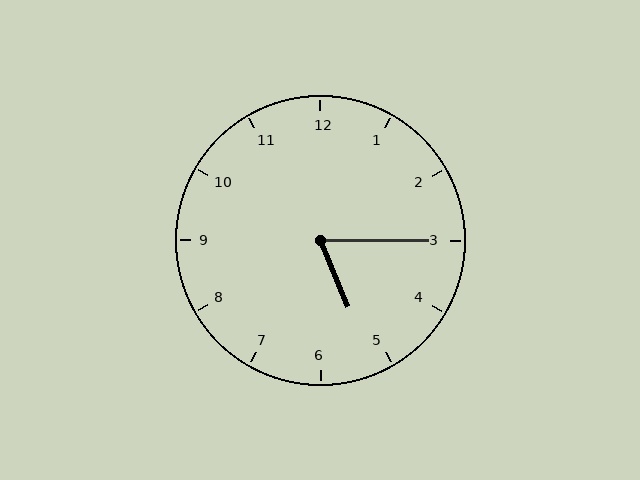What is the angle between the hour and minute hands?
Approximately 68 degrees.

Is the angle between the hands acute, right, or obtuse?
It is acute.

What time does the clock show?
5:15.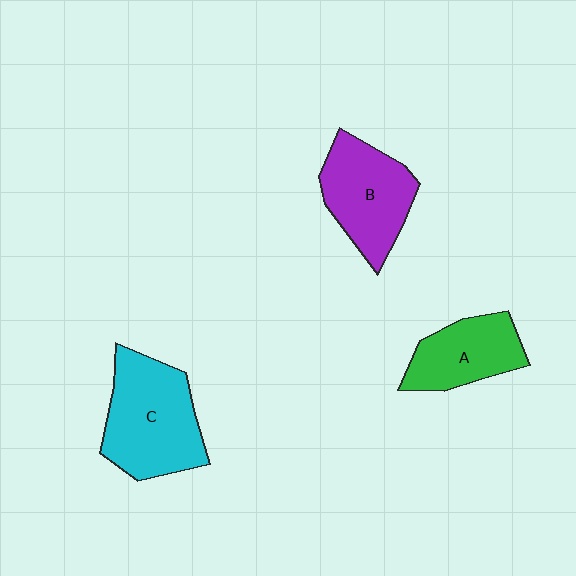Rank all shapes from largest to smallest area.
From largest to smallest: C (cyan), B (purple), A (green).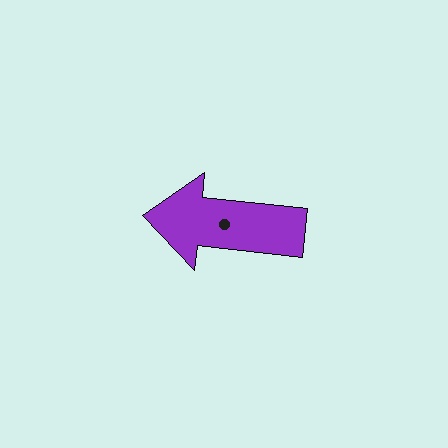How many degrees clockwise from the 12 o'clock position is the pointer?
Approximately 276 degrees.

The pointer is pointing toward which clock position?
Roughly 9 o'clock.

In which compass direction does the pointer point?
West.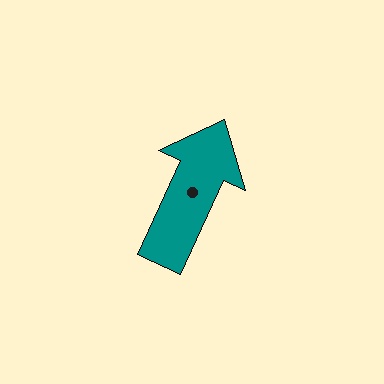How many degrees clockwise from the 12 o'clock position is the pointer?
Approximately 25 degrees.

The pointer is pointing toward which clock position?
Roughly 1 o'clock.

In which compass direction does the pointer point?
Northeast.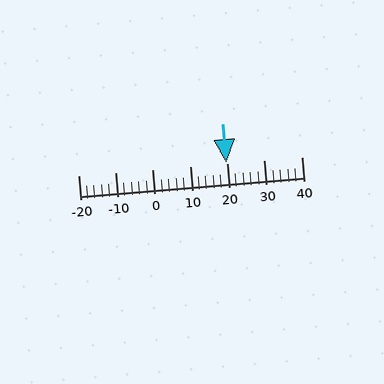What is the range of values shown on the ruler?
The ruler shows values from -20 to 40.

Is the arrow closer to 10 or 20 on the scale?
The arrow is closer to 20.